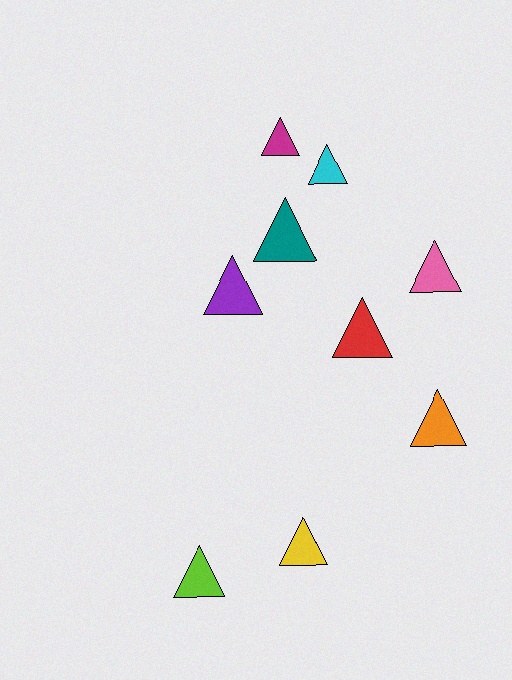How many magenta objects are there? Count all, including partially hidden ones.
There is 1 magenta object.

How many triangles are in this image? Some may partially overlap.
There are 9 triangles.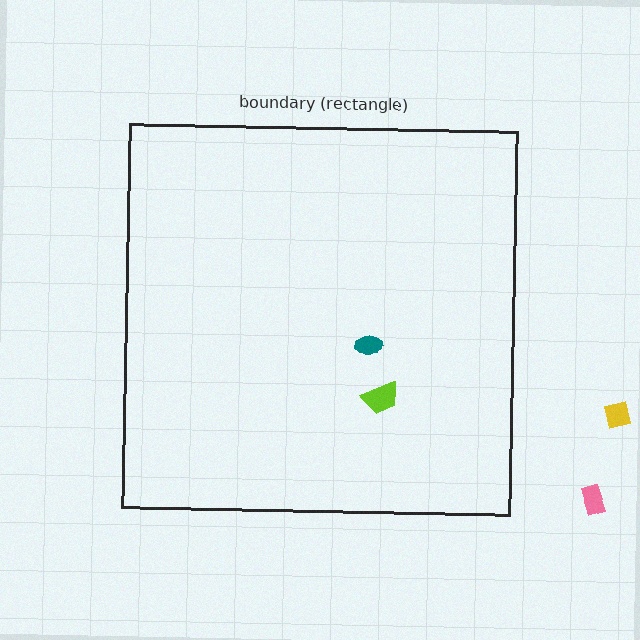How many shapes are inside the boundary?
2 inside, 2 outside.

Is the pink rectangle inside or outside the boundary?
Outside.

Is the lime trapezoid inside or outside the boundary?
Inside.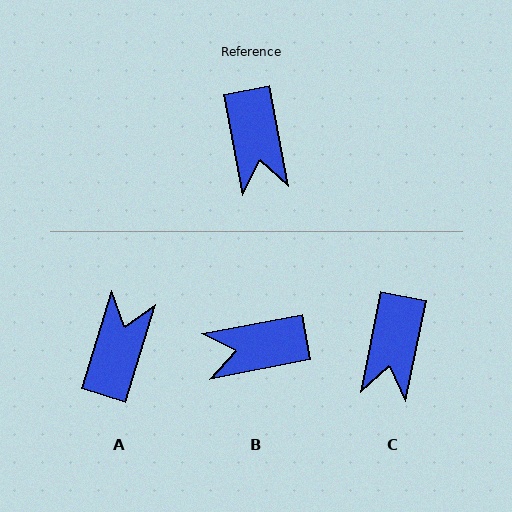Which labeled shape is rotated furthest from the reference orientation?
A, about 152 degrees away.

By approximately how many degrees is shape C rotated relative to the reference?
Approximately 22 degrees clockwise.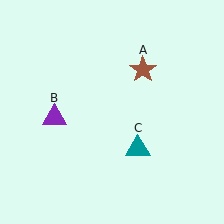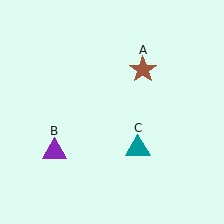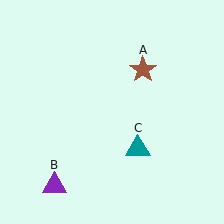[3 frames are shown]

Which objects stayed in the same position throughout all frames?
Brown star (object A) and teal triangle (object C) remained stationary.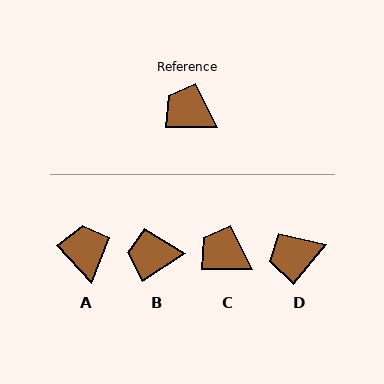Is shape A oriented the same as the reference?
No, it is off by about 48 degrees.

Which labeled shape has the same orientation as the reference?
C.